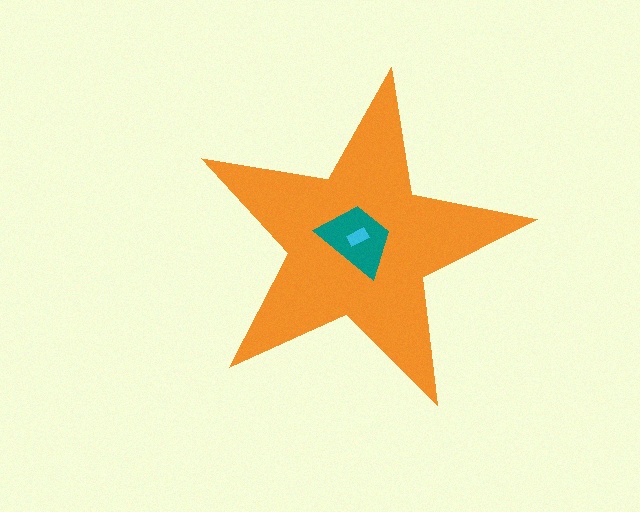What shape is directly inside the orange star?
The teal trapezoid.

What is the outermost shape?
The orange star.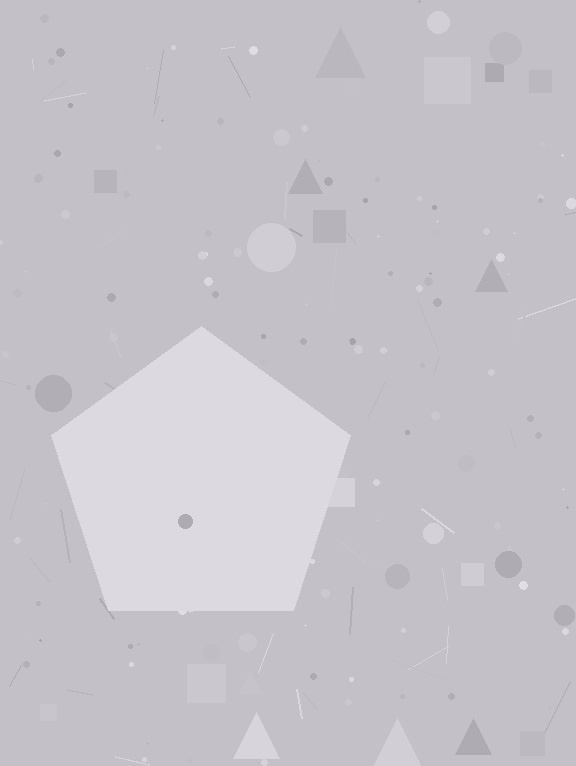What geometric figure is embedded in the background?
A pentagon is embedded in the background.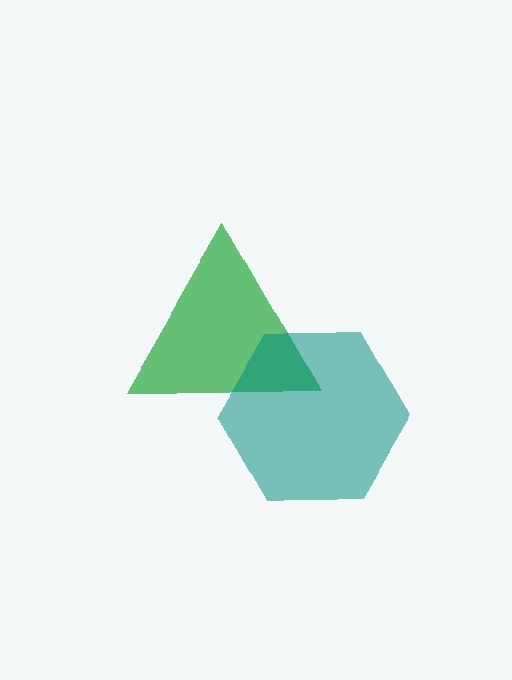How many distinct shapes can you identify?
There are 2 distinct shapes: a green triangle, a teal hexagon.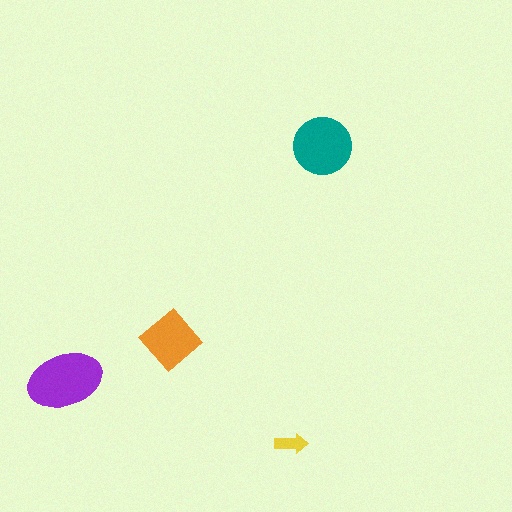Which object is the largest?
The purple ellipse.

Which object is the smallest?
The yellow arrow.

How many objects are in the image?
There are 4 objects in the image.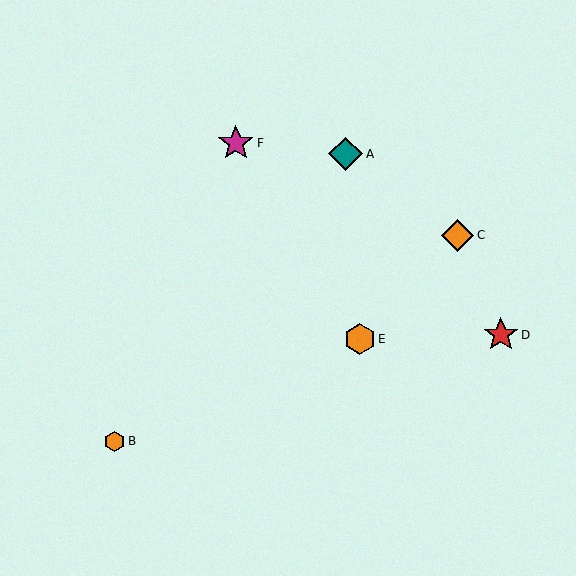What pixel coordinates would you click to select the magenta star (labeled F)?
Click at (236, 143) to select the magenta star F.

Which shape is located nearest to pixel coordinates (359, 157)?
The teal diamond (labeled A) at (346, 154) is nearest to that location.